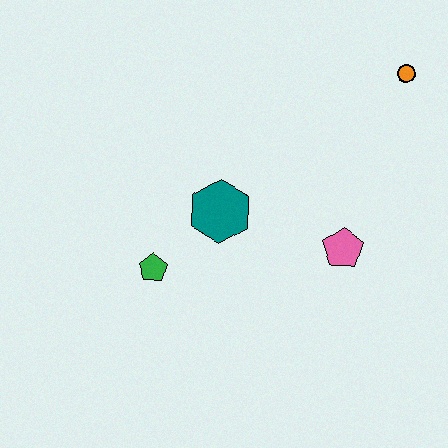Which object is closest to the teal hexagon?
The green pentagon is closest to the teal hexagon.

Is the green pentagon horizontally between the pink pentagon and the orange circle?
No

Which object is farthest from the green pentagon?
The orange circle is farthest from the green pentagon.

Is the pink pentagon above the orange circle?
No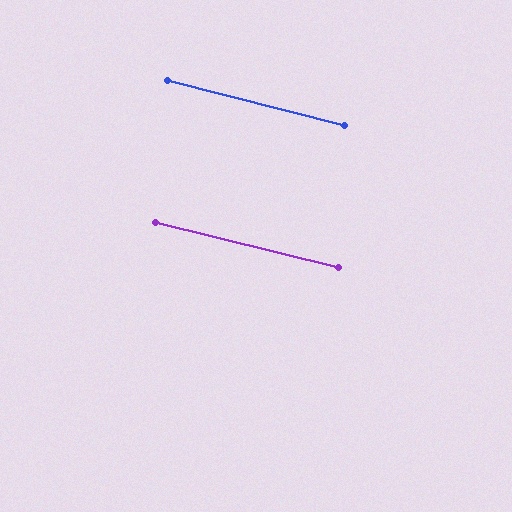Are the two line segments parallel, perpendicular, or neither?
Parallel — their directions differ by only 0.6°.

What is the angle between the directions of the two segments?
Approximately 1 degree.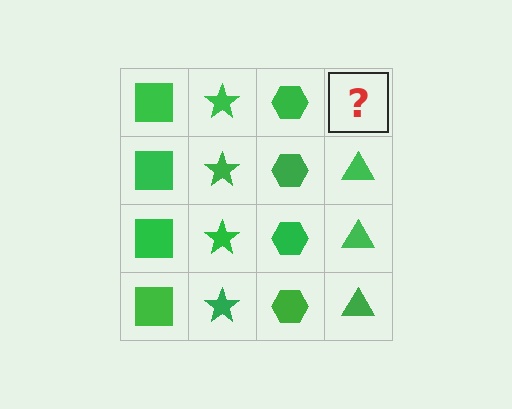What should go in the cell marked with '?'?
The missing cell should contain a green triangle.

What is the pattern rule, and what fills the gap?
The rule is that each column has a consistent shape. The gap should be filled with a green triangle.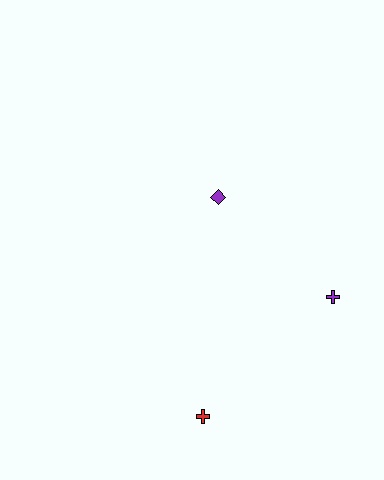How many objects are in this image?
There are 3 objects.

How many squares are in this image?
There are no squares.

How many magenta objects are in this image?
There are no magenta objects.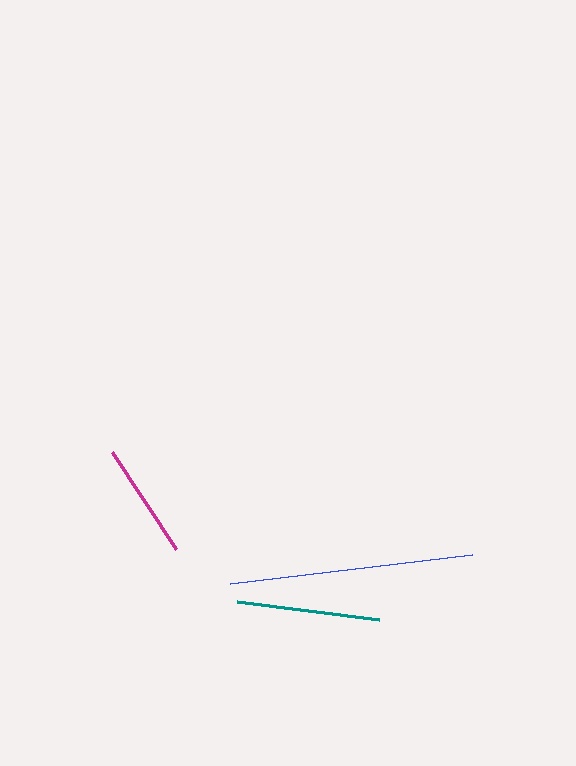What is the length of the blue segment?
The blue segment is approximately 244 pixels long.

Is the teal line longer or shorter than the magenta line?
The teal line is longer than the magenta line.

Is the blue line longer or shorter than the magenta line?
The blue line is longer than the magenta line.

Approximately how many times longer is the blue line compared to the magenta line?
The blue line is approximately 2.1 times the length of the magenta line.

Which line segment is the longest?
The blue line is the longest at approximately 244 pixels.